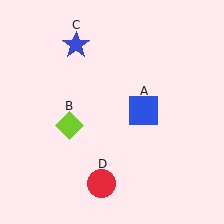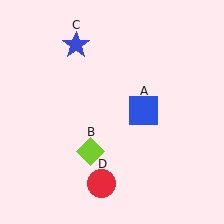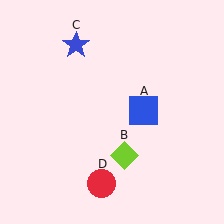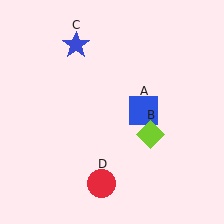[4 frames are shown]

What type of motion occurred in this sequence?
The lime diamond (object B) rotated counterclockwise around the center of the scene.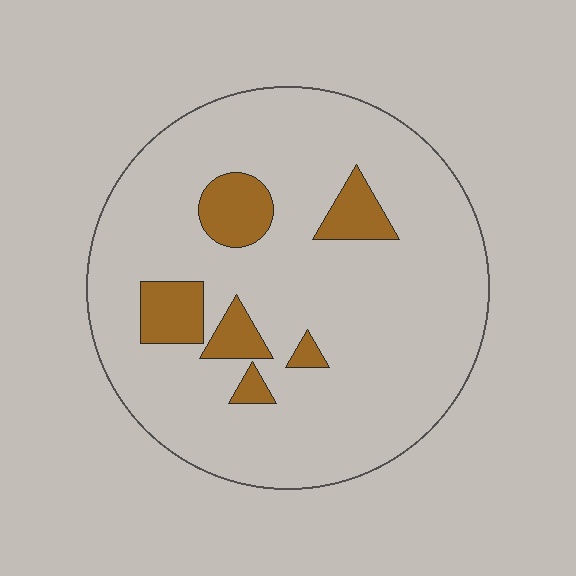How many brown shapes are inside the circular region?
6.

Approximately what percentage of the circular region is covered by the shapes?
Approximately 15%.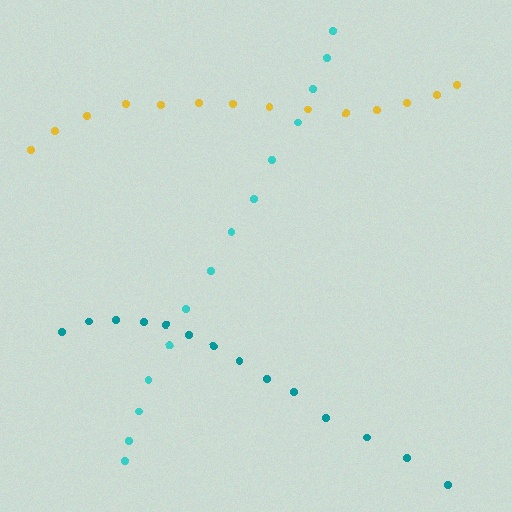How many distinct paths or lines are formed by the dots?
There are 3 distinct paths.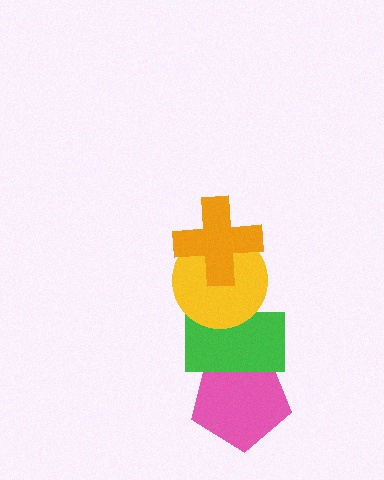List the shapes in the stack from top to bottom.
From top to bottom: the orange cross, the yellow circle, the green rectangle, the pink pentagon.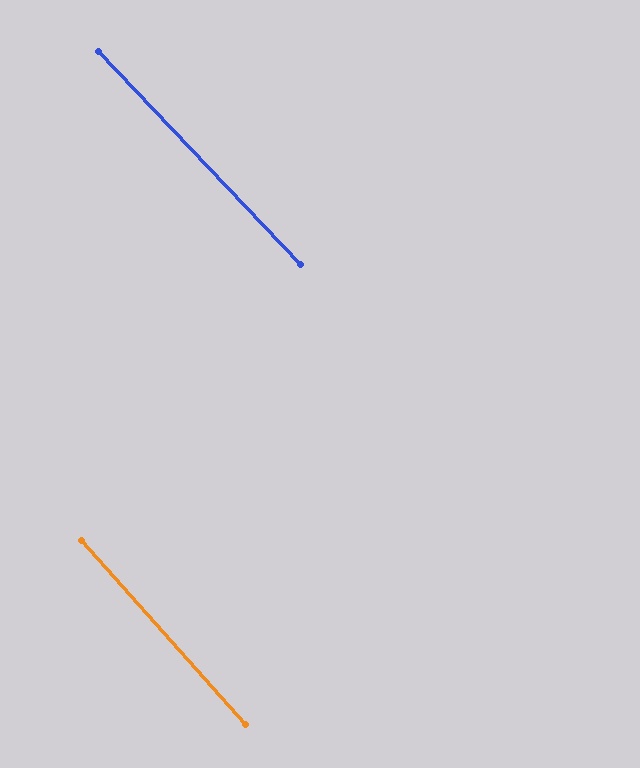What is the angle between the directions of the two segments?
Approximately 2 degrees.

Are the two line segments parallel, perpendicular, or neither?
Parallel — their directions differ by only 1.9°.